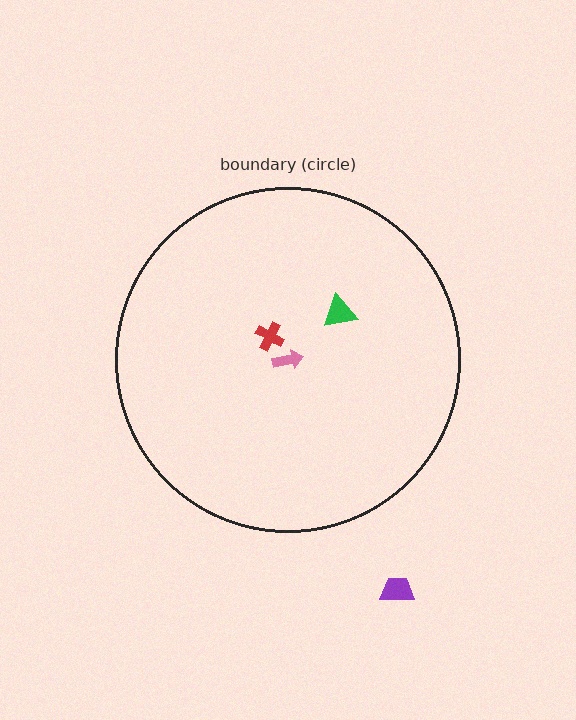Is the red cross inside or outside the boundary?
Inside.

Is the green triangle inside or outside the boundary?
Inside.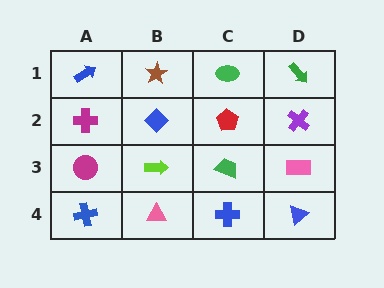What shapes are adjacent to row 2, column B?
A brown star (row 1, column B), a lime arrow (row 3, column B), a magenta cross (row 2, column A), a red pentagon (row 2, column C).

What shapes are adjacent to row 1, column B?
A blue diamond (row 2, column B), a blue arrow (row 1, column A), a green ellipse (row 1, column C).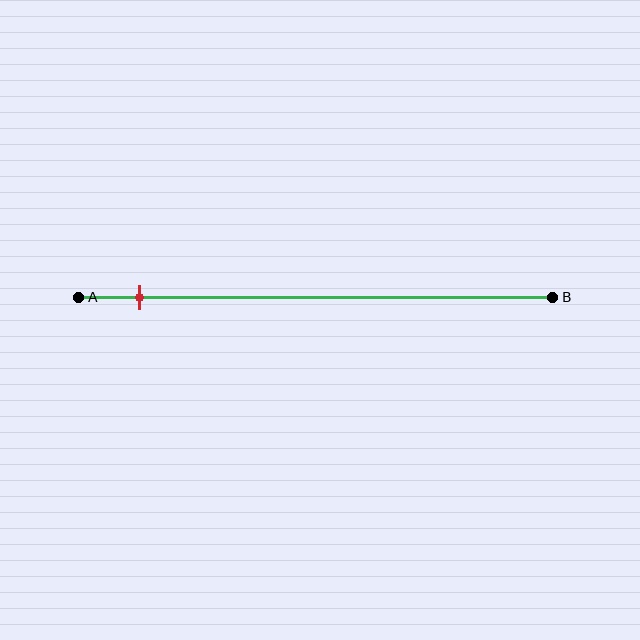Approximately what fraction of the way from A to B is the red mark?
The red mark is approximately 15% of the way from A to B.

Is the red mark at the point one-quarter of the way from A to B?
No, the mark is at about 15% from A, not at the 25% one-quarter point.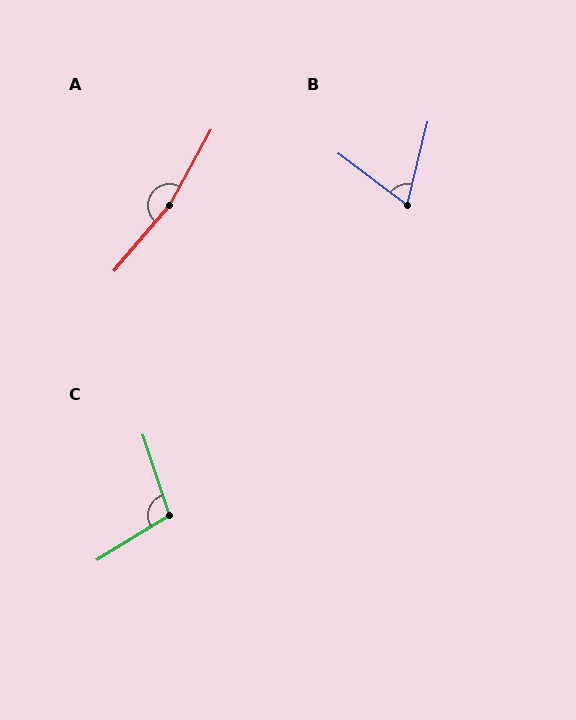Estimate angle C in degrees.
Approximately 104 degrees.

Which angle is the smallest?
B, at approximately 67 degrees.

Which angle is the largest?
A, at approximately 169 degrees.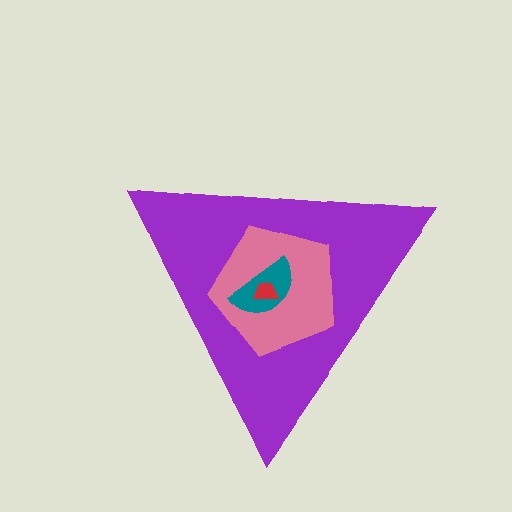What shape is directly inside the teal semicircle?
The red trapezoid.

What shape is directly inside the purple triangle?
The pink pentagon.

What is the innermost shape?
The red trapezoid.